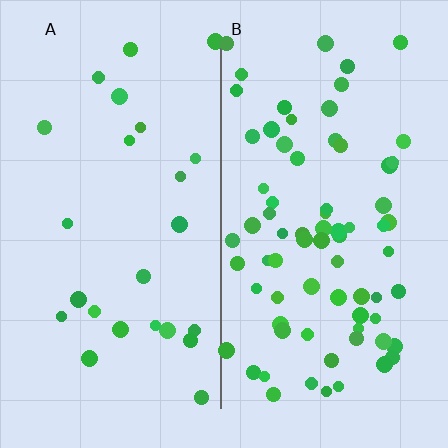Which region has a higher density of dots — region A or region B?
B (the right).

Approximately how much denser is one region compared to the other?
Approximately 3.0× — region B over region A.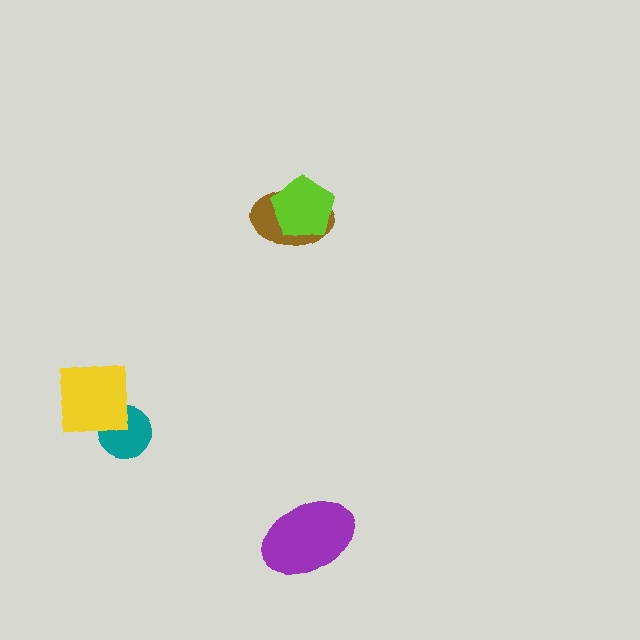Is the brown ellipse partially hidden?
Yes, it is partially covered by another shape.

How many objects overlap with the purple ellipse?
0 objects overlap with the purple ellipse.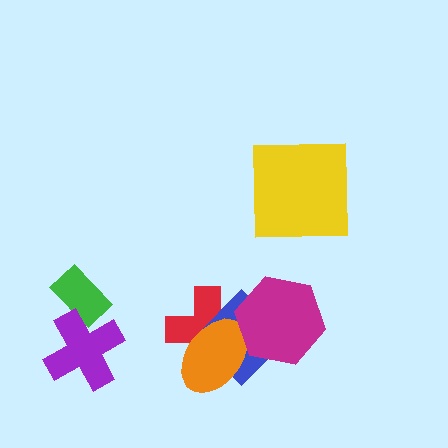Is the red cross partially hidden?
Yes, it is partially covered by another shape.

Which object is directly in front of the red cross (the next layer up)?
The blue diamond is directly in front of the red cross.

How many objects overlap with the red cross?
3 objects overlap with the red cross.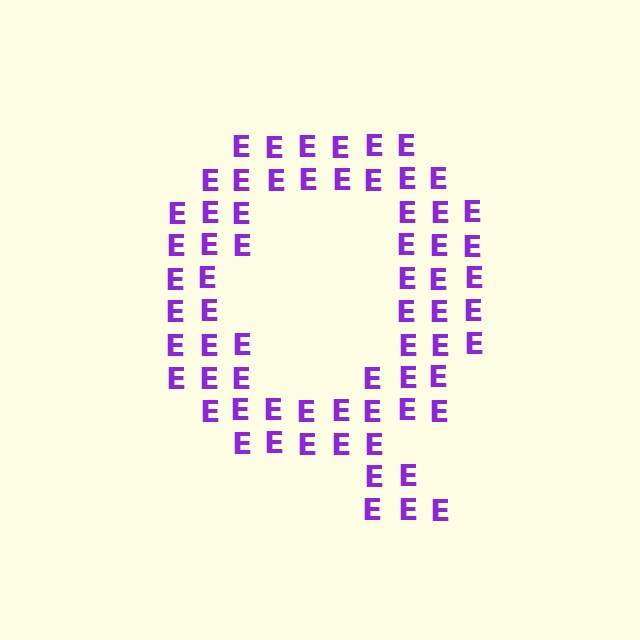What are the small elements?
The small elements are letter E's.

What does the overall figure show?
The overall figure shows the letter Q.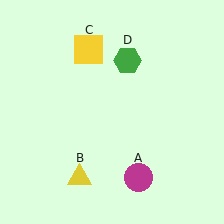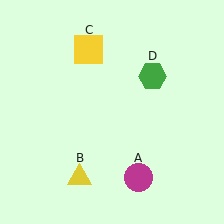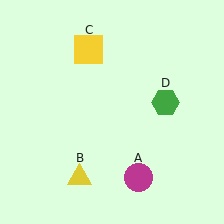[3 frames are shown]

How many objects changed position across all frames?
1 object changed position: green hexagon (object D).